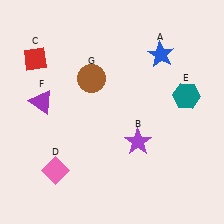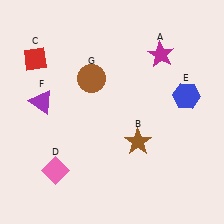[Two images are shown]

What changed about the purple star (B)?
In Image 1, B is purple. In Image 2, it changed to brown.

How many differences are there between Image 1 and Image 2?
There are 3 differences between the two images.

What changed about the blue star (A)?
In Image 1, A is blue. In Image 2, it changed to magenta.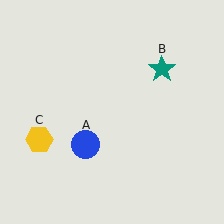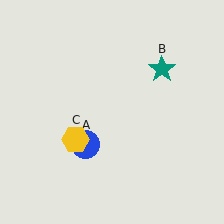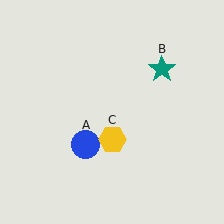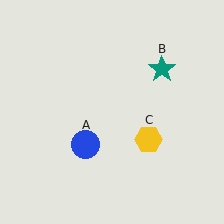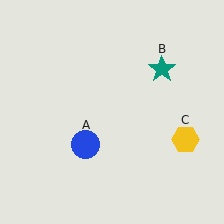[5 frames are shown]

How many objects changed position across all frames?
1 object changed position: yellow hexagon (object C).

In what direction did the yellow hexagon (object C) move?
The yellow hexagon (object C) moved right.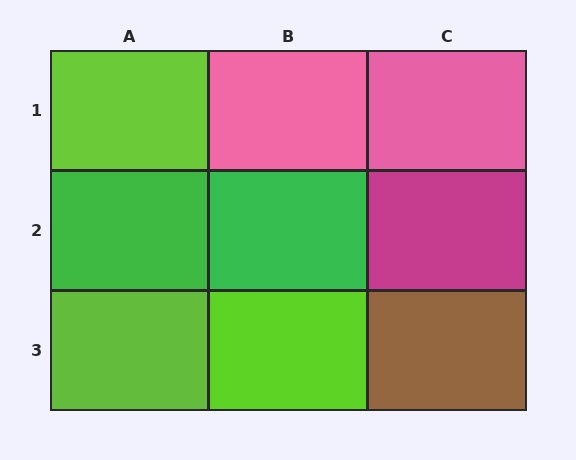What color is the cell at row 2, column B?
Green.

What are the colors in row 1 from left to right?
Lime, pink, pink.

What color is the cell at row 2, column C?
Magenta.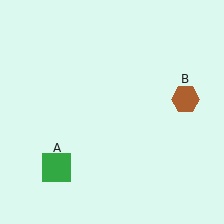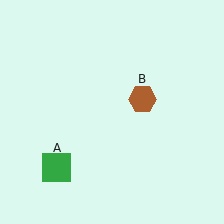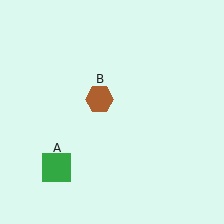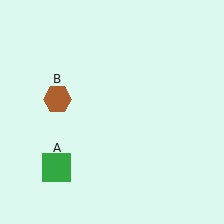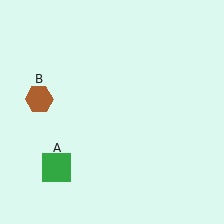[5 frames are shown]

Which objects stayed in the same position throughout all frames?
Green square (object A) remained stationary.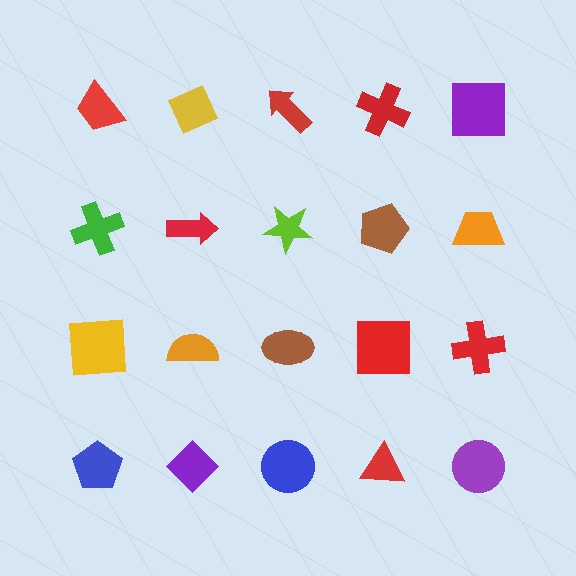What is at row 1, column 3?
A red arrow.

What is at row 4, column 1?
A blue pentagon.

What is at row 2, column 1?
A green cross.